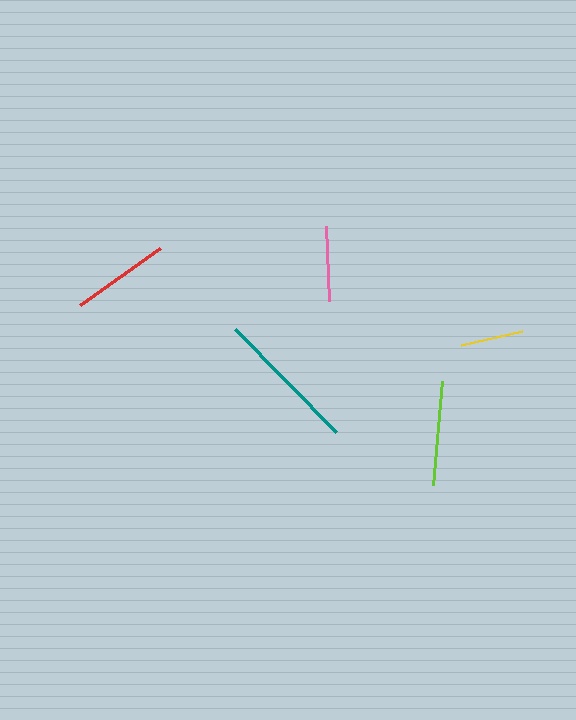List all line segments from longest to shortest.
From longest to shortest: teal, lime, red, pink, yellow.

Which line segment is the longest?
The teal line is the longest at approximately 144 pixels.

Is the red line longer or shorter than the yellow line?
The red line is longer than the yellow line.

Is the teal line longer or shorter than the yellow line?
The teal line is longer than the yellow line.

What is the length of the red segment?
The red segment is approximately 98 pixels long.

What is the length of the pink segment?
The pink segment is approximately 74 pixels long.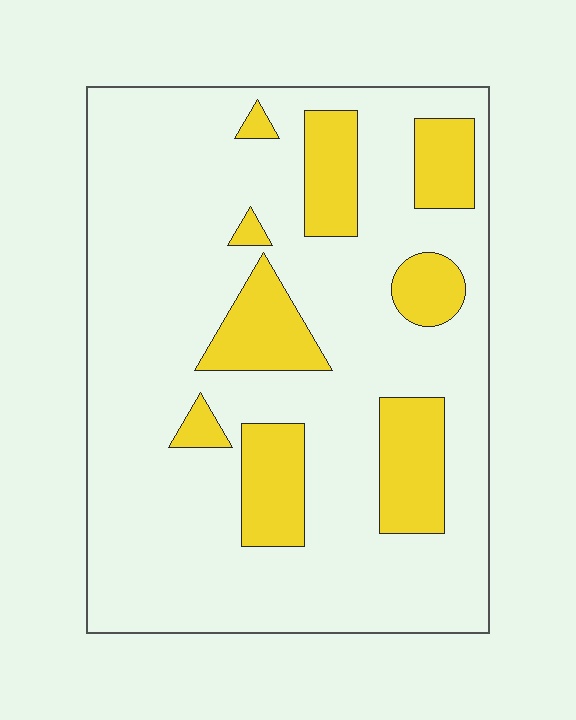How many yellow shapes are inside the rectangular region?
9.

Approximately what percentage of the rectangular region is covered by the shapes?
Approximately 20%.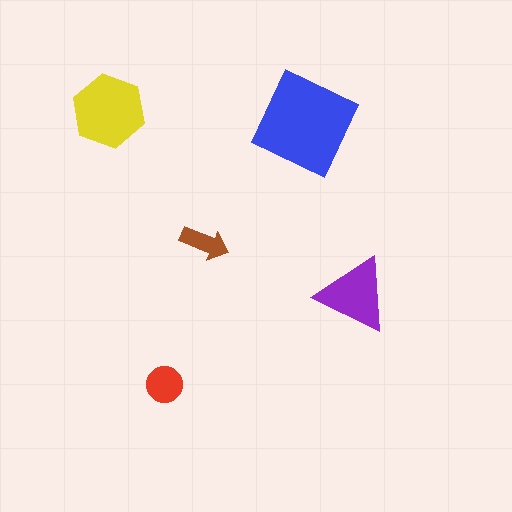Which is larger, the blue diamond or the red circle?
The blue diamond.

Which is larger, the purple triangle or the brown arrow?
The purple triangle.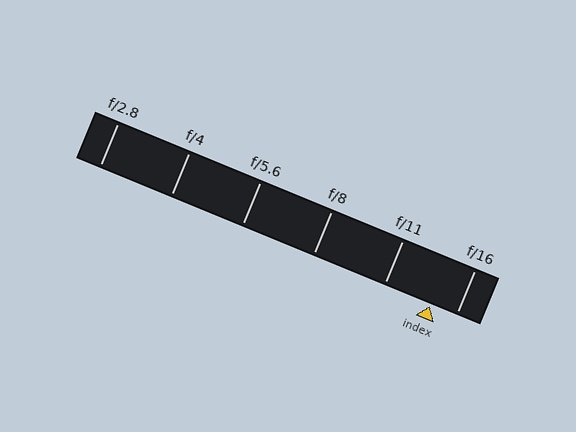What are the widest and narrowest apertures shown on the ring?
The widest aperture shown is f/2.8 and the narrowest is f/16.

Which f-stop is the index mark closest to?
The index mark is closest to f/16.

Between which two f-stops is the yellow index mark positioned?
The index mark is between f/11 and f/16.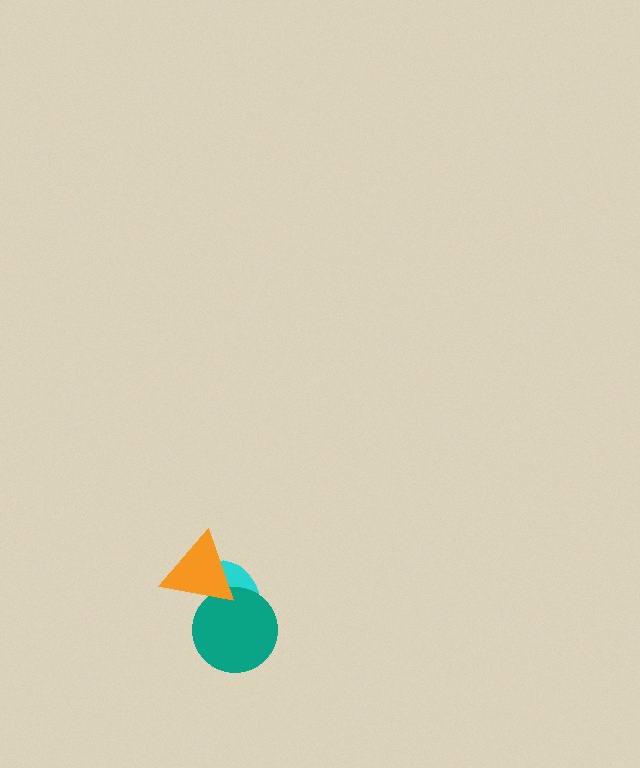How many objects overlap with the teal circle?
2 objects overlap with the teal circle.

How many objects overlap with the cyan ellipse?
2 objects overlap with the cyan ellipse.